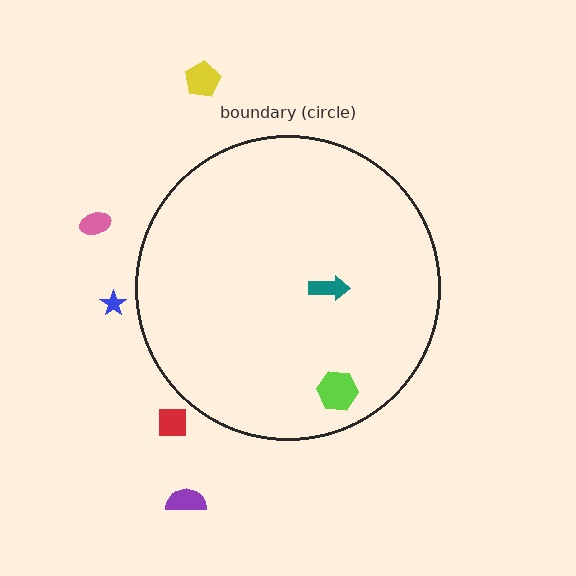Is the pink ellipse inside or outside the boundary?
Outside.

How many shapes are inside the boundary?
2 inside, 5 outside.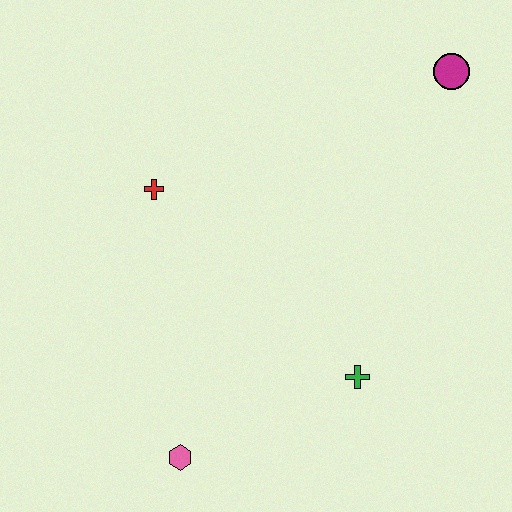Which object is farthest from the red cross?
The magenta circle is farthest from the red cross.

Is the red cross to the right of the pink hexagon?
No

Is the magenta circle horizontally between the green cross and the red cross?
No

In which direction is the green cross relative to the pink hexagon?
The green cross is to the right of the pink hexagon.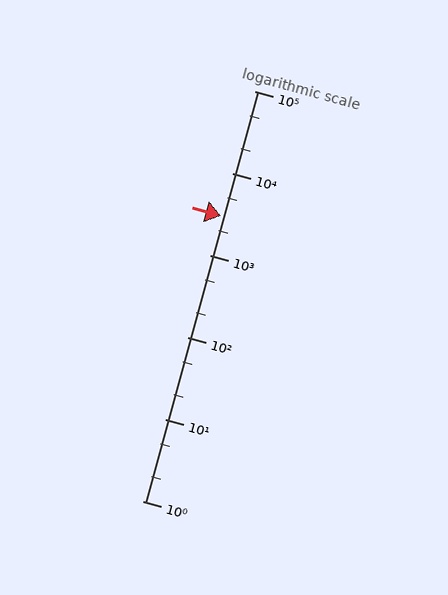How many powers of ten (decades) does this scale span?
The scale spans 5 decades, from 1 to 100000.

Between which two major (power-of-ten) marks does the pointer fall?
The pointer is between 1000 and 10000.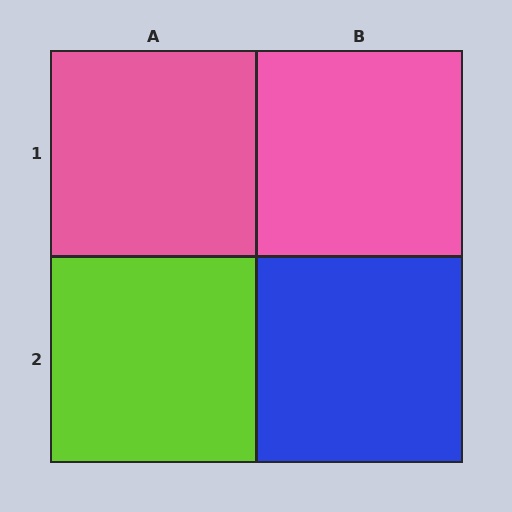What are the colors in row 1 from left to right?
Pink, pink.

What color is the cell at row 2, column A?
Lime.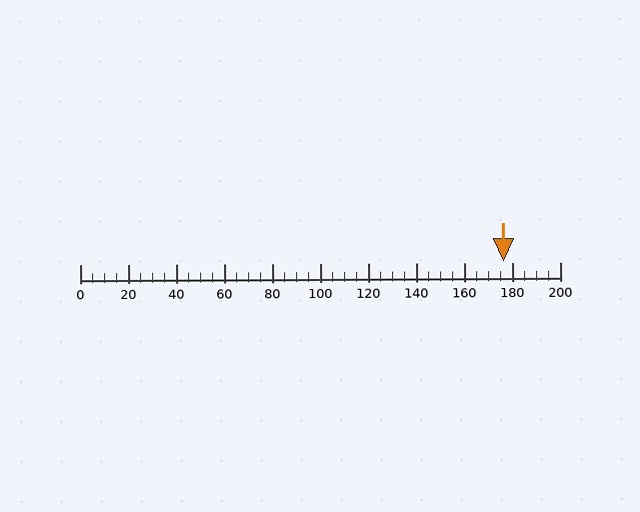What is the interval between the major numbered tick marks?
The major tick marks are spaced 20 units apart.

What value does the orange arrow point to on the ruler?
The orange arrow points to approximately 176.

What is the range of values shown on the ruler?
The ruler shows values from 0 to 200.